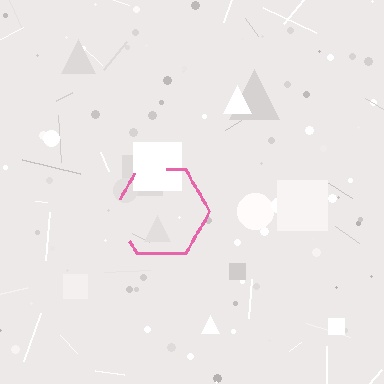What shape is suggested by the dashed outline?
The dashed outline suggests a hexagon.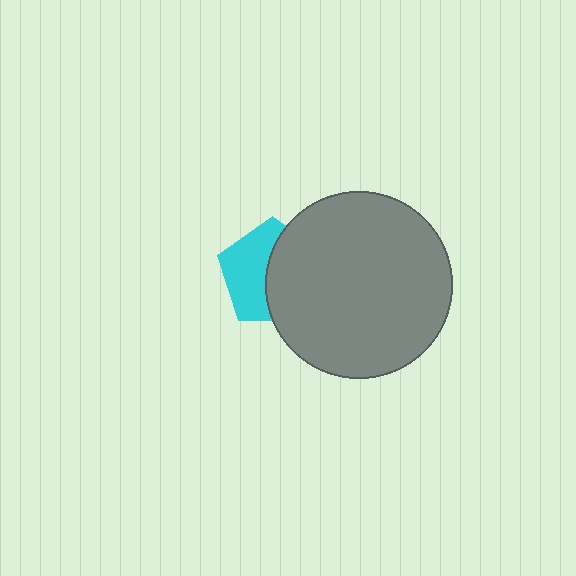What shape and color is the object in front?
The object in front is a gray circle.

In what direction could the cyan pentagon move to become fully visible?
The cyan pentagon could move left. That would shift it out from behind the gray circle entirely.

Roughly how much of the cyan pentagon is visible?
About half of it is visible (roughly 48%).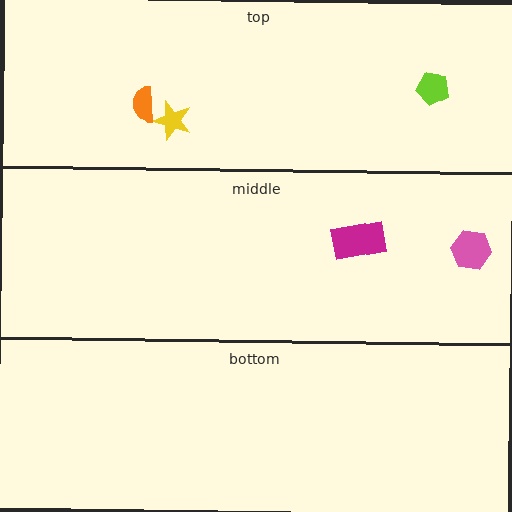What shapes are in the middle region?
The pink hexagon, the magenta rectangle.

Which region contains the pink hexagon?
The middle region.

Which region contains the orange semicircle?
The top region.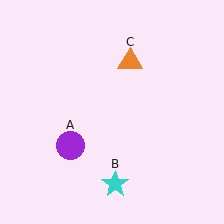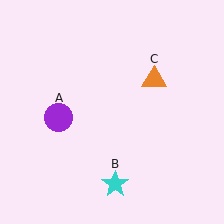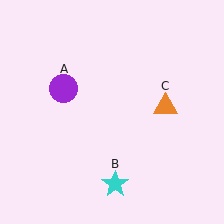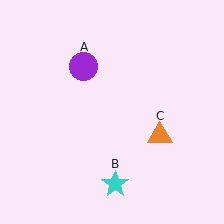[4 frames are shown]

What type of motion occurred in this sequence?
The purple circle (object A), orange triangle (object C) rotated clockwise around the center of the scene.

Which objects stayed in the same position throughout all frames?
Cyan star (object B) remained stationary.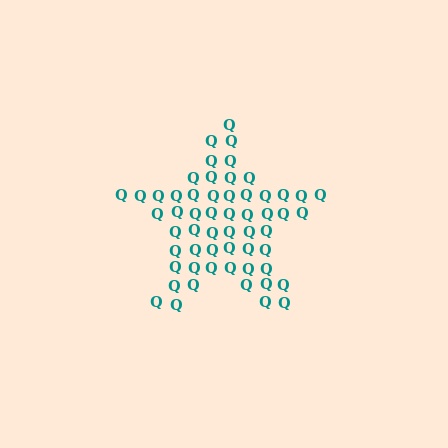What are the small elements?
The small elements are letter Q's.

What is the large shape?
The large shape is a star.